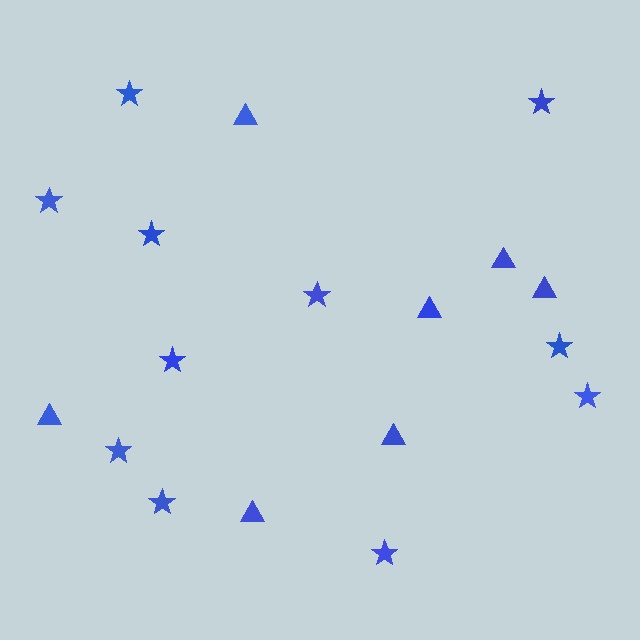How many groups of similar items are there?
There are 2 groups: one group of stars (11) and one group of triangles (7).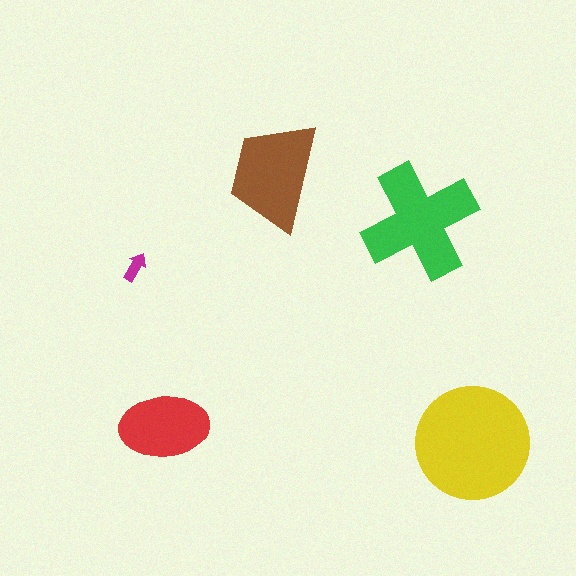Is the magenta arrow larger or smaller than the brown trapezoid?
Smaller.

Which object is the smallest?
The magenta arrow.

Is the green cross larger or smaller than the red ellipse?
Larger.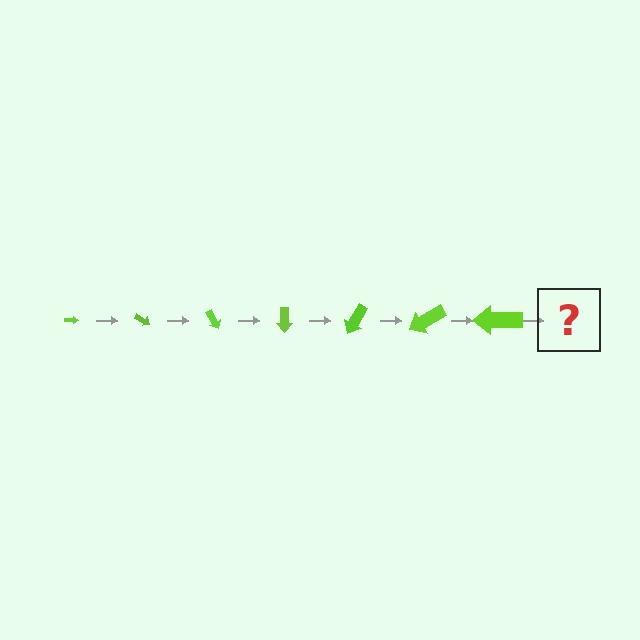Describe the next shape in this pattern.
It should be an arrow, larger than the previous one and rotated 210 degrees from the start.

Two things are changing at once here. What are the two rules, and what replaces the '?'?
The two rules are that the arrow grows larger each step and it rotates 30 degrees each step. The '?' should be an arrow, larger than the previous one and rotated 210 degrees from the start.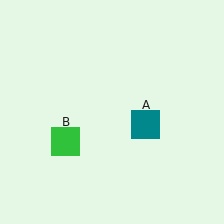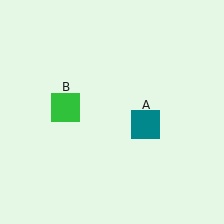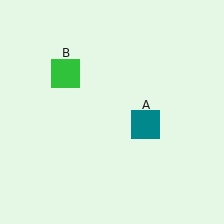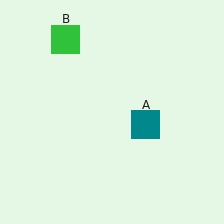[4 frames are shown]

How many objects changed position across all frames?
1 object changed position: green square (object B).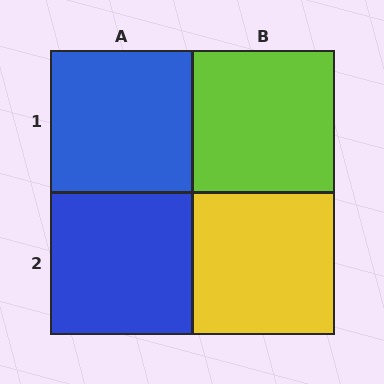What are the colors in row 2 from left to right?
Blue, yellow.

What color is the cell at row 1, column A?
Blue.